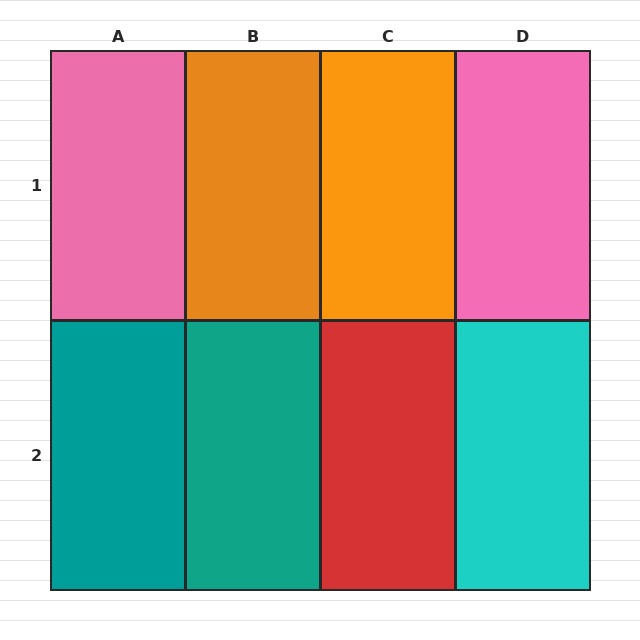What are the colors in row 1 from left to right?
Pink, orange, orange, pink.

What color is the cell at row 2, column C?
Red.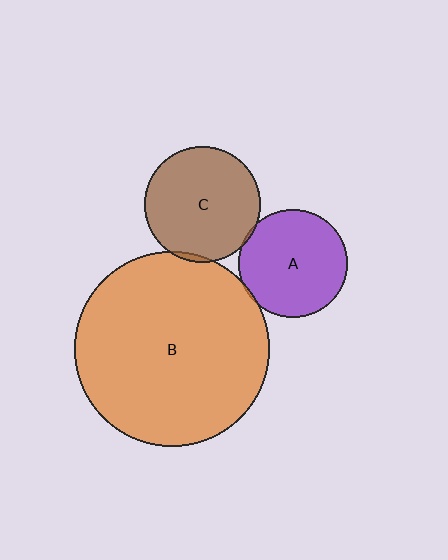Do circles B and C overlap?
Yes.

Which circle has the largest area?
Circle B (orange).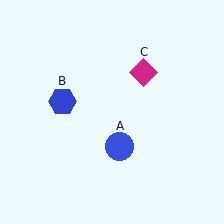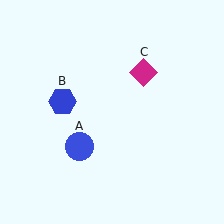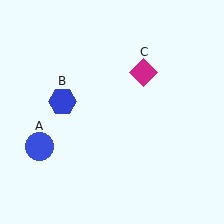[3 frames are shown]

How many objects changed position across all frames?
1 object changed position: blue circle (object A).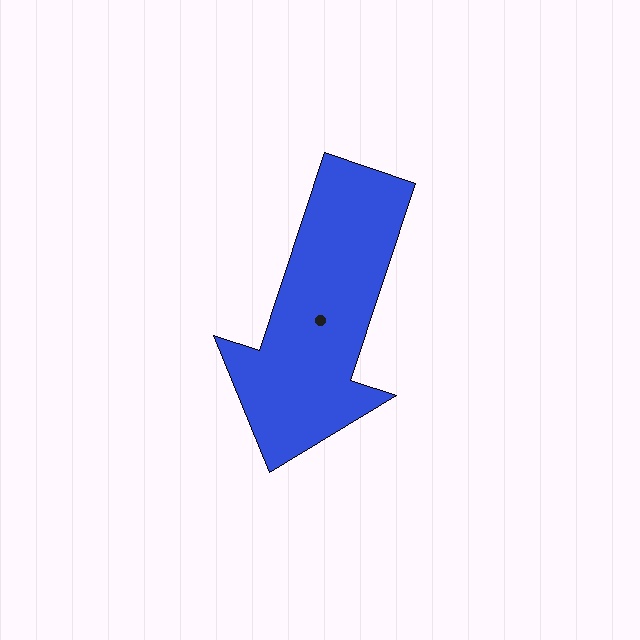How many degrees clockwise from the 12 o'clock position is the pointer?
Approximately 198 degrees.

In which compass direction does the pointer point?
South.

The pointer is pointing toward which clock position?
Roughly 7 o'clock.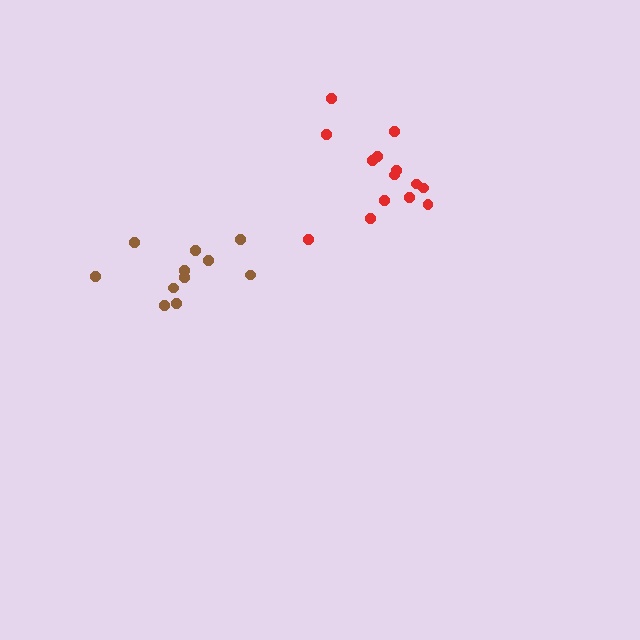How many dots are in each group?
Group 1: 14 dots, Group 2: 11 dots (25 total).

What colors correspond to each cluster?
The clusters are colored: red, brown.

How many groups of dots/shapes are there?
There are 2 groups.